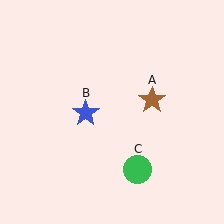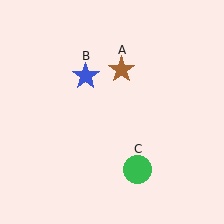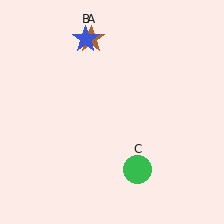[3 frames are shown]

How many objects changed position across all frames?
2 objects changed position: brown star (object A), blue star (object B).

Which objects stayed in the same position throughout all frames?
Green circle (object C) remained stationary.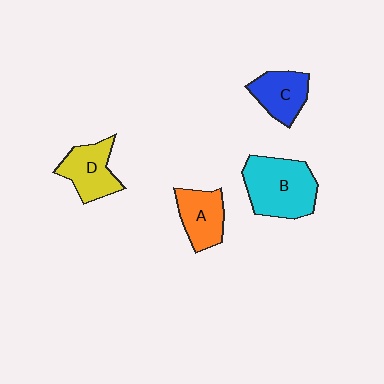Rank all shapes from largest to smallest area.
From largest to smallest: B (cyan), D (yellow), A (orange), C (blue).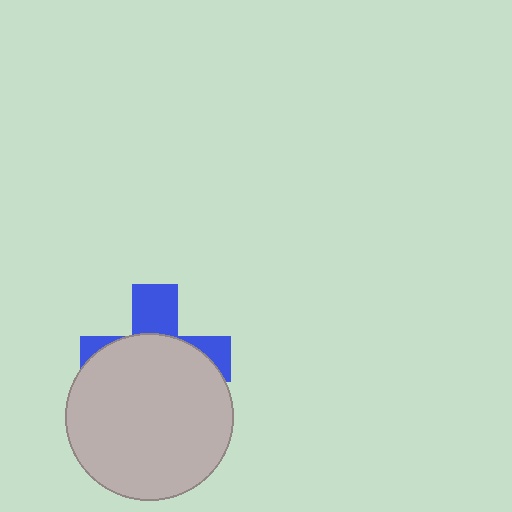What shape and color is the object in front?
The object in front is a light gray circle.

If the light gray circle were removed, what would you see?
You would see the complete blue cross.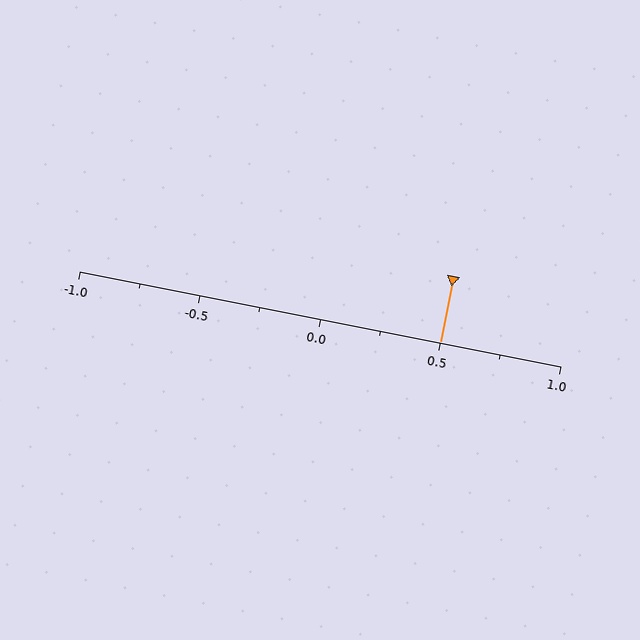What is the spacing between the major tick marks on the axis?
The major ticks are spaced 0.5 apart.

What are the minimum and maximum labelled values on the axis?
The axis runs from -1.0 to 1.0.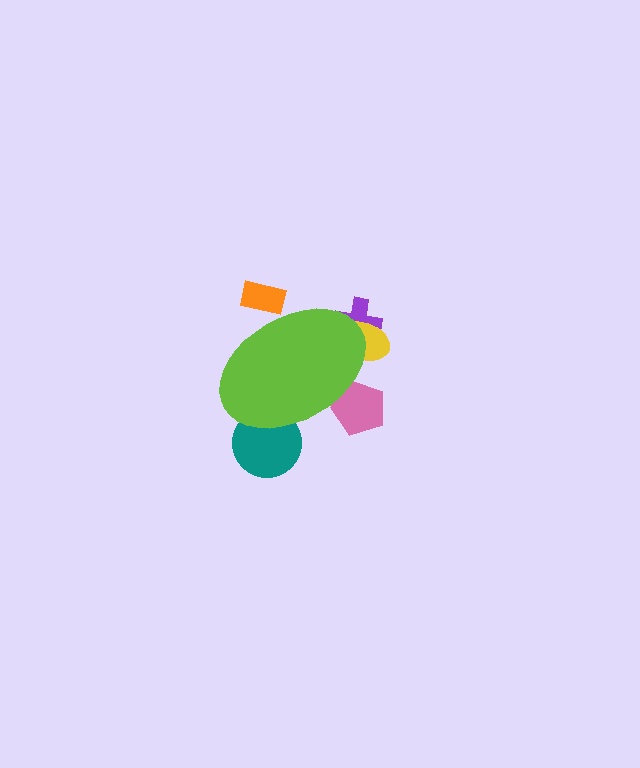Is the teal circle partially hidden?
Yes, the teal circle is partially hidden behind the lime ellipse.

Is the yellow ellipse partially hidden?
Yes, the yellow ellipse is partially hidden behind the lime ellipse.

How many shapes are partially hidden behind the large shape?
5 shapes are partially hidden.